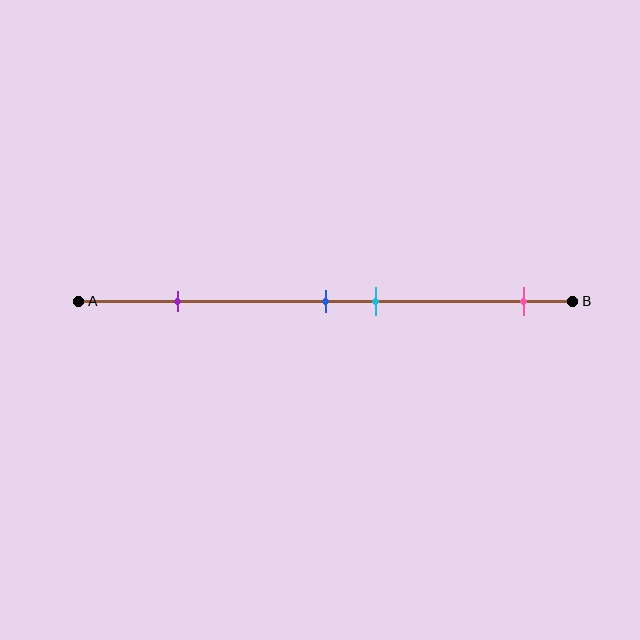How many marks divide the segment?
There are 4 marks dividing the segment.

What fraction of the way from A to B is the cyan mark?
The cyan mark is approximately 60% (0.6) of the way from A to B.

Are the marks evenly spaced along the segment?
No, the marks are not evenly spaced.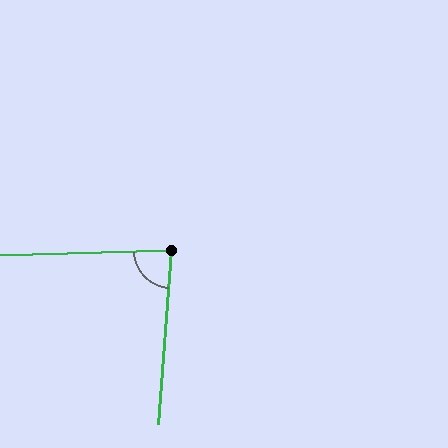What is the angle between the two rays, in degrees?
Approximately 84 degrees.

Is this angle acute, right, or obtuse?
It is acute.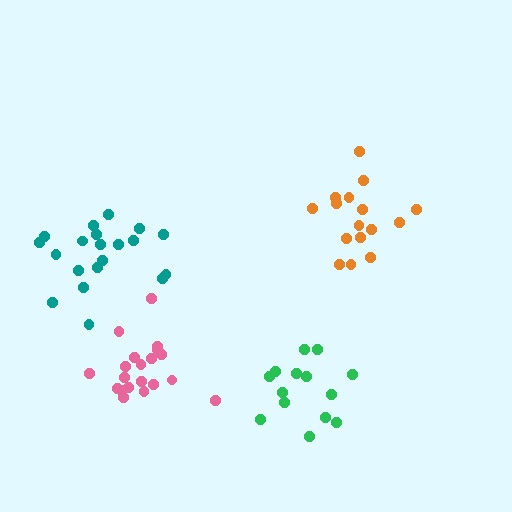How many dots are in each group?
Group 1: 20 dots, Group 2: 20 dots, Group 3: 16 dots, Group 4: 14 dots (70 total).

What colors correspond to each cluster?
The clusters are colored: pink, teal, orange, green.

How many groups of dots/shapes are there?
There are 4 groups.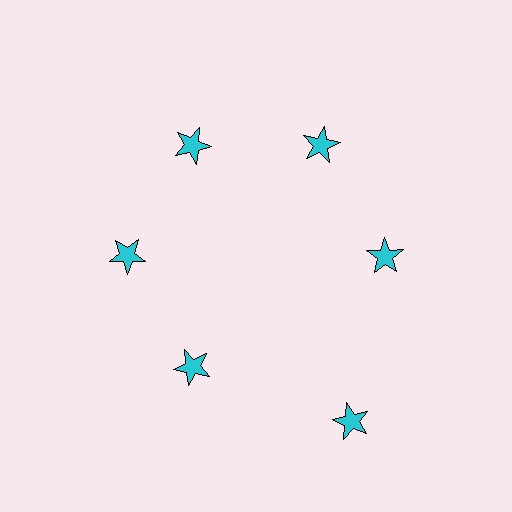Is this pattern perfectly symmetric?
No. The 6 cyan stars are arranged in a ring, but one element near the 5 o'clock position is pushed outward from the center, breaking the 6-fold rotational symmetry.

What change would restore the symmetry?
The symmetry would be restored by moving it inward, back onto the ring so that all 6 stars sit at equal angles and equal distance from the center.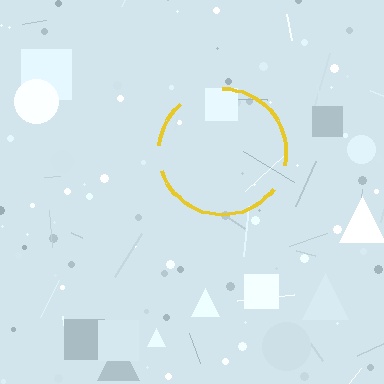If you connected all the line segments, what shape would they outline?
They would outline a circle.